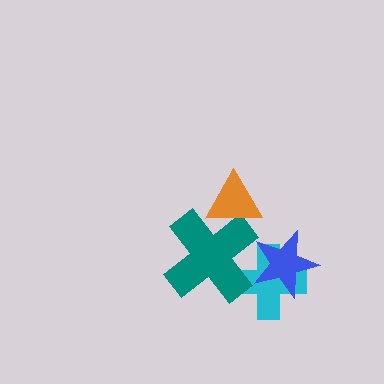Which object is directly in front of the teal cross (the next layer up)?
The orange triangle is directly in front of the teal cross.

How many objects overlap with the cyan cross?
2 objects overlap with the cyan cross.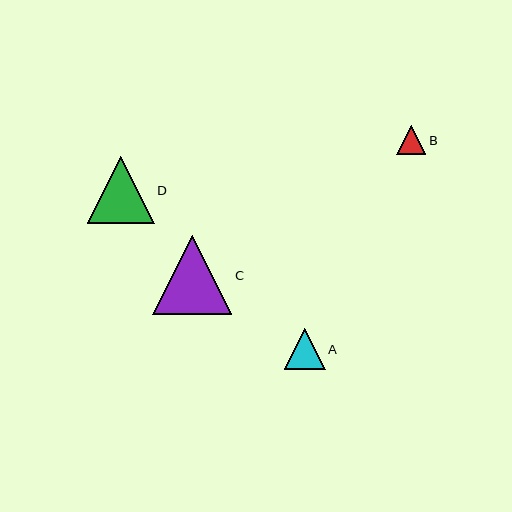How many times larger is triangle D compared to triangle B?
Triangle D is approximately 2.3 times the size of triangle B.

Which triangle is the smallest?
Triangle B is the smallest with a size of approximately 29 pixels.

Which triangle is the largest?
Triangle C is the largest with a size of approximately 79 pixels.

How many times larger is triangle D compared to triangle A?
Triangle D is approximately 1.7 times the size of triangle A.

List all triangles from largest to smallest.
From largest to smallest: C, D, A, B.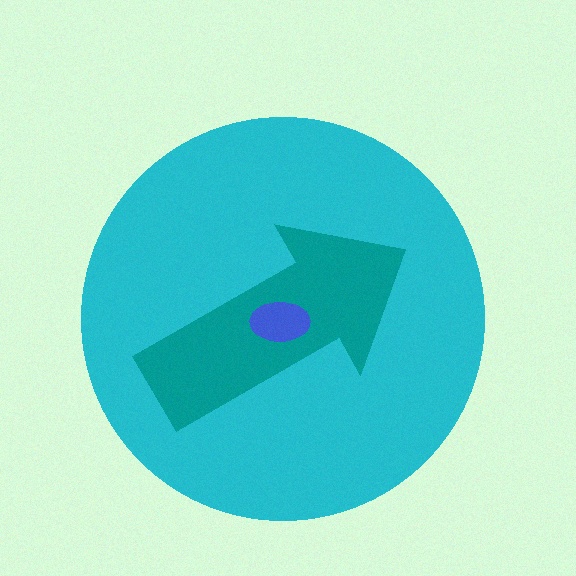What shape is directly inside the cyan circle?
The teal arrow.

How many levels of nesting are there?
3.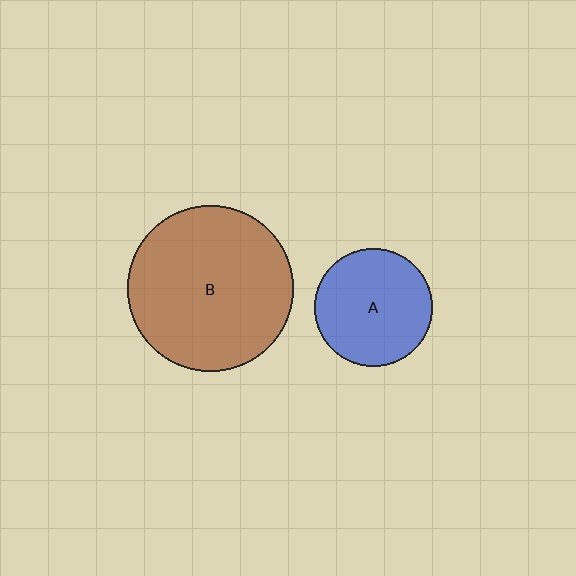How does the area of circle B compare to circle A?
Approximately 2.0 times.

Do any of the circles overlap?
No, none of the circles overlap.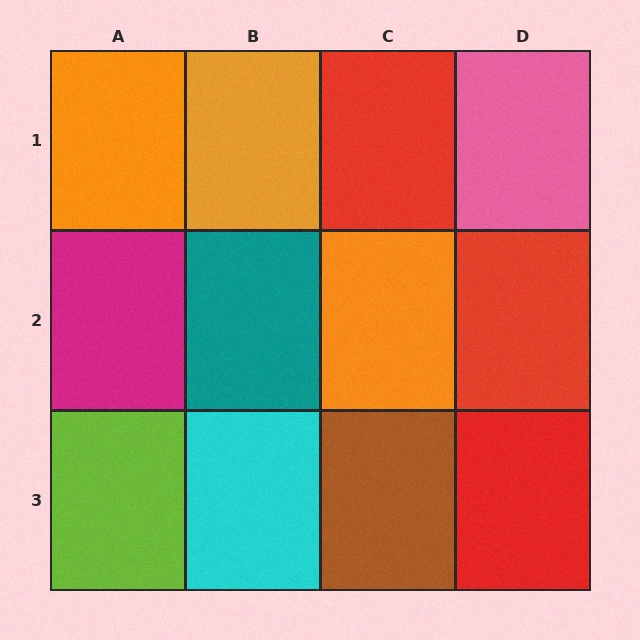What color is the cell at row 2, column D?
Red.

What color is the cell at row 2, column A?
Magenta.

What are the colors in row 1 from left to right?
Orange, orange, red, pink.